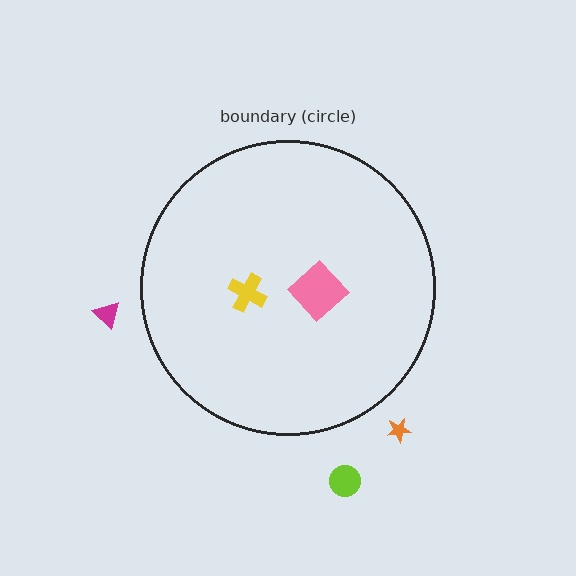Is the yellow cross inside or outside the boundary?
Inside.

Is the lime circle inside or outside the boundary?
Outside.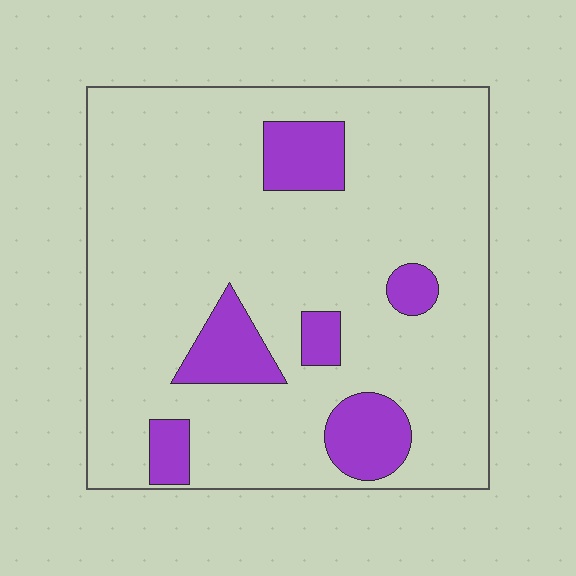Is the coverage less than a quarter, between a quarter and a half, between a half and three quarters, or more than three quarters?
Less than a quarter.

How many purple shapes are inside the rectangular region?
6.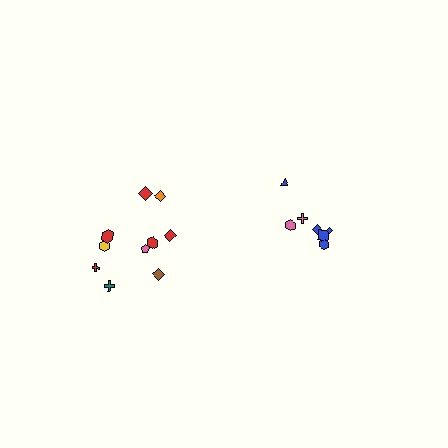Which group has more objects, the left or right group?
The left group.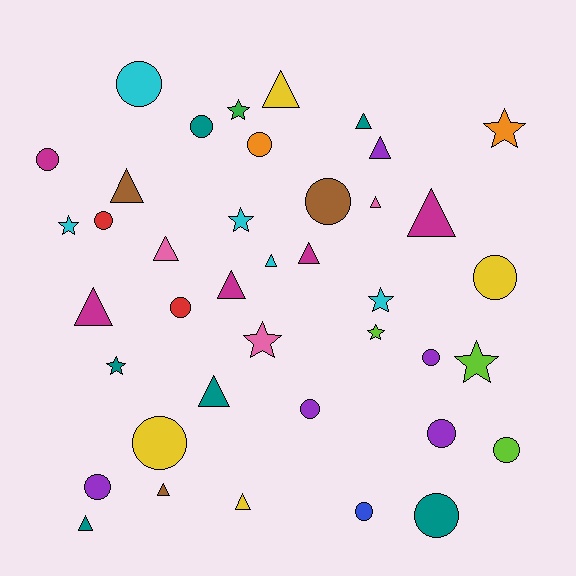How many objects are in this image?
There are 40 objects.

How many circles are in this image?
There are 16 circles.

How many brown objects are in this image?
There are 3 brown objects.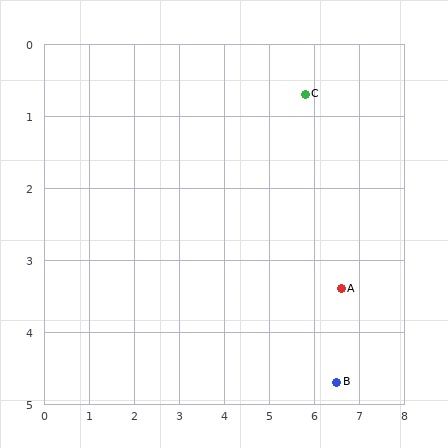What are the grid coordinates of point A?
Point A is at approximately (6.6, 3.4).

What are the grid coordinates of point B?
Point B is at approximately (6.5, 4.7).